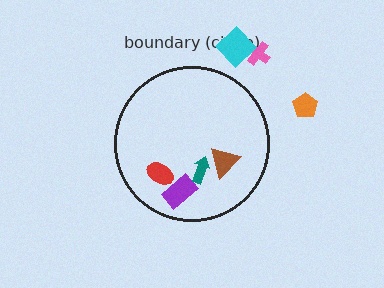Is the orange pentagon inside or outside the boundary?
Outside.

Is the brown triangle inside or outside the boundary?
Inside.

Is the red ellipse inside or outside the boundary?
Inside.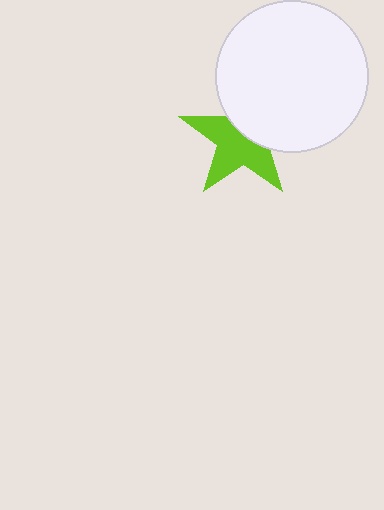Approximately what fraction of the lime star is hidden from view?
Roughly 42% of the lime star is hidden behind the white circle.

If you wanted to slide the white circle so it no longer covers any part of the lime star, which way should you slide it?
Slide it toward the upper-right — that is the most direct way to separate the two shapes.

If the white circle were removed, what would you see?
You would see the complete lime star.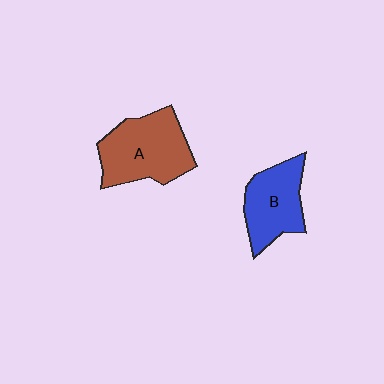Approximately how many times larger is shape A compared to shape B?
Approximately 1.3 times.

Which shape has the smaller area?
Shape B (blue).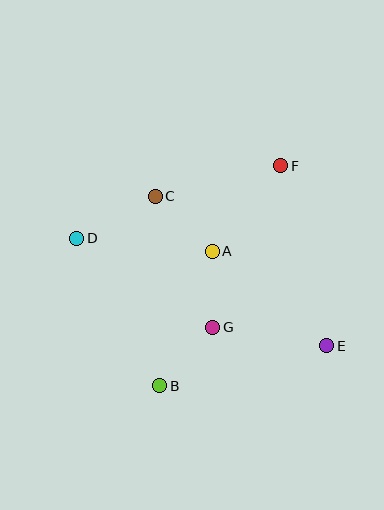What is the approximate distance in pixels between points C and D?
The distance between C and D is approximately 89 pixels.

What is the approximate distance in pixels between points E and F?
The distance between E and F is approximately 185 pixels.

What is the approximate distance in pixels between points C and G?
The distance between C and G is approximately 143 pixels.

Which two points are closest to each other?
Points A and G are closest to each other.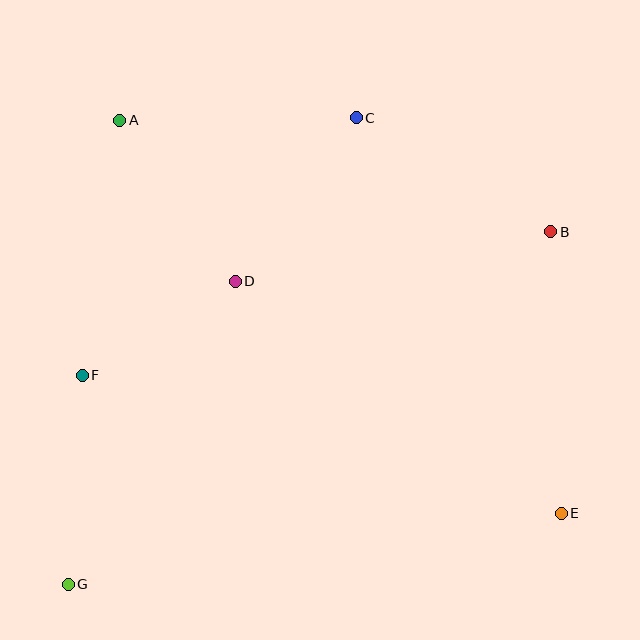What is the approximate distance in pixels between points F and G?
The distance between F and G is approximately 210 pixels.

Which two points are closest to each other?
Points D and F are closest to each other.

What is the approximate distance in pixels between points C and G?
The distance between C and G is approximately 548 pixels.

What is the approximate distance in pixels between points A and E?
The distance between A and E is approximately 592 pixels.